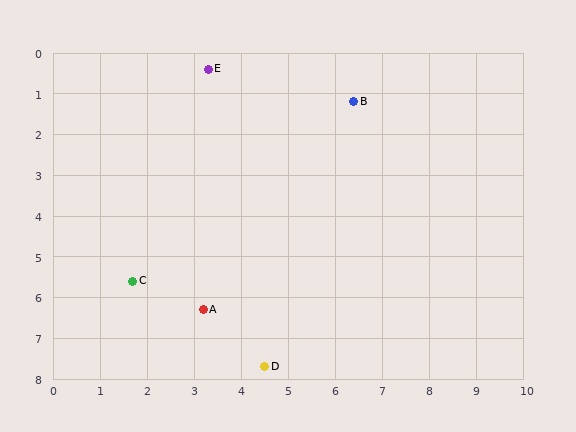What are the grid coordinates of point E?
Point E is at approximately (3.3, 0.4).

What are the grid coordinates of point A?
Point A is at approximately (3.2, 6.3).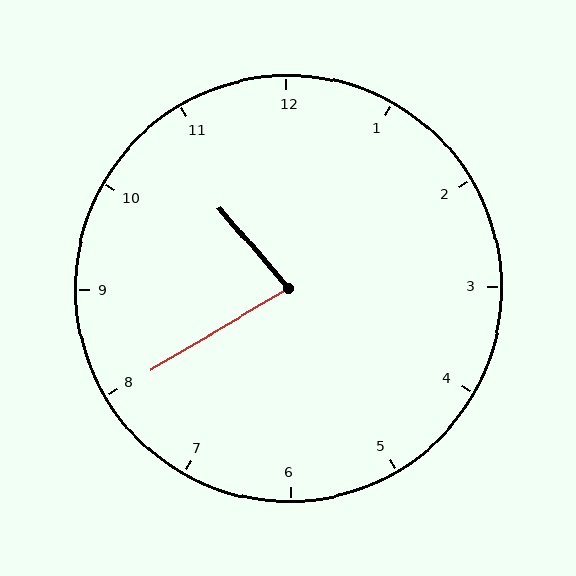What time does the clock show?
10:40.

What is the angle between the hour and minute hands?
Approximately 80 degrees.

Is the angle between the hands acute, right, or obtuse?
It is acute.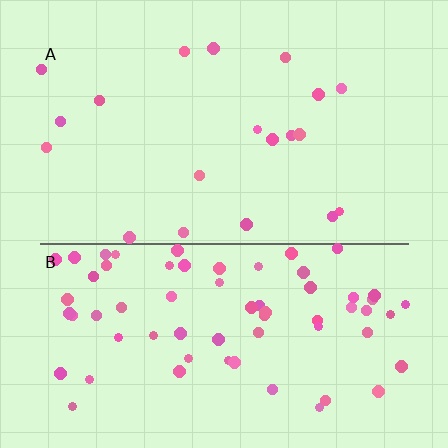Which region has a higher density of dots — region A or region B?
B (the bottom).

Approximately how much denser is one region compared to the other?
Approximately 3.5× — region B over region A.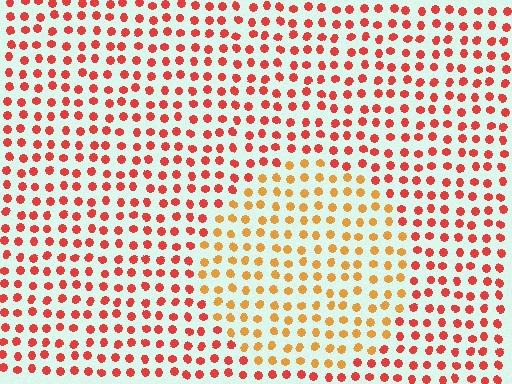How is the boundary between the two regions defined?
The boundary is defined purely by a slight shift in hue (about 35 degrees). Spacing, size, and orientation are identical on both sides.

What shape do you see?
I see a circle.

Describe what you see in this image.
The image is filled with small red elements in a uniform arrangement. A circle-shaped region is visible where the elements are tinted to a slightly different hue, forming a subtle color boundary.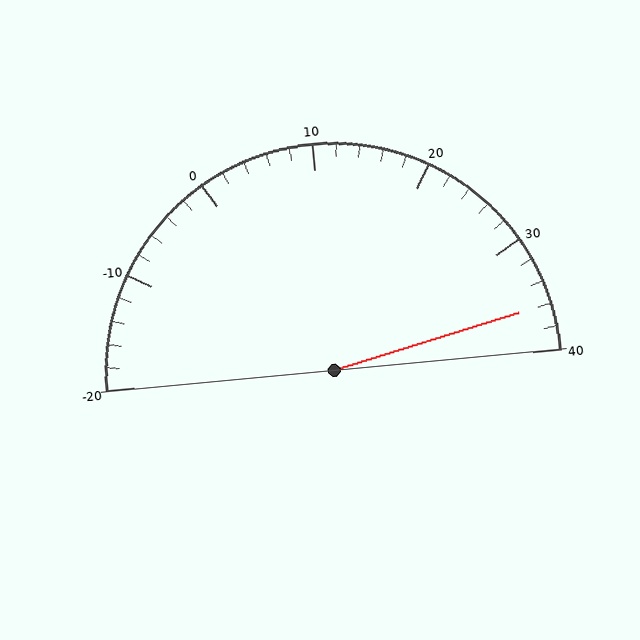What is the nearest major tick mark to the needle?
The nearest major tick mark is 40.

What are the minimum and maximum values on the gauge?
The gauge ranges from -20 to 40.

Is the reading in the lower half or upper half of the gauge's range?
The reading is in the upper half of the range (-20 to 40).